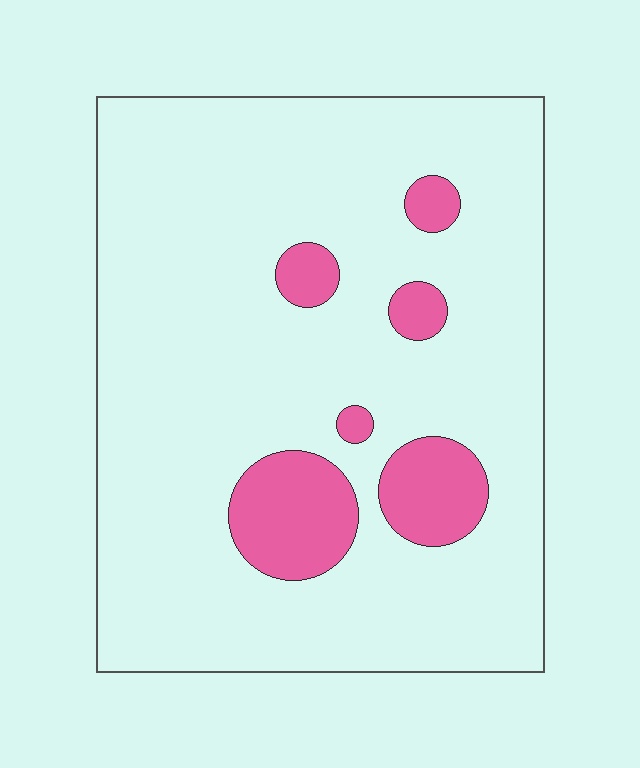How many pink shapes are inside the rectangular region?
6.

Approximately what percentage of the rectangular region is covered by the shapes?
Approximately 15%.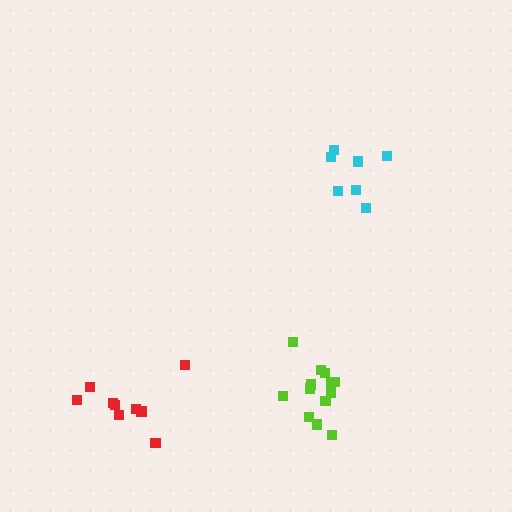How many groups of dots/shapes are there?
There are 3 groups.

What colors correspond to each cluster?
The clusters are colored: cyan, red, lime.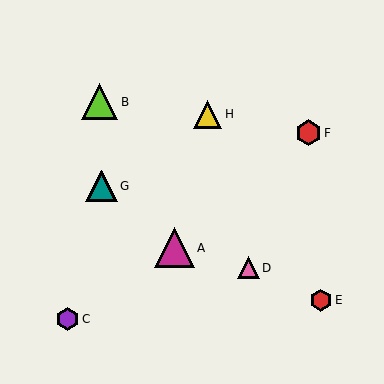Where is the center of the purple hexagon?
The center of the purple hexagon is at (68, 319).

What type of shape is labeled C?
Shape C is a purple hexagon.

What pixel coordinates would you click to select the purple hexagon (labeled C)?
Click at (68, 319) to select the purple hexagon C.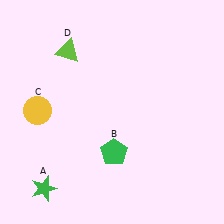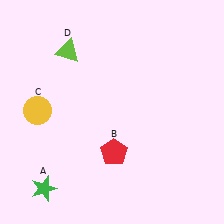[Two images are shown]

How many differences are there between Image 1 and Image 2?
There is 1 difference between the two images.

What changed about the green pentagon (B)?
In Image 1, B is green. In Image 2, it changed to red.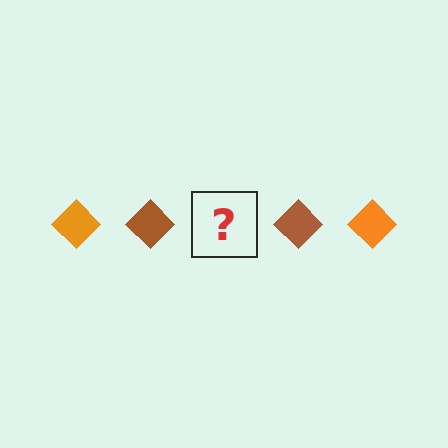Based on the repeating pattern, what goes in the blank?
The blank should be an orange diamond.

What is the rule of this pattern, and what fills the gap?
The rule is that the pattern cycles through orange, brown diamonds. The gap should be filled with an orange diamond.